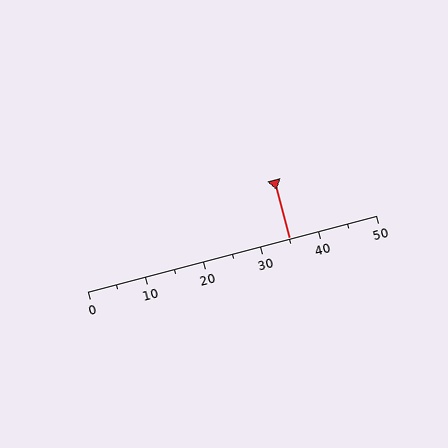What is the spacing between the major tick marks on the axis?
The major ticks are spaced 10 apart.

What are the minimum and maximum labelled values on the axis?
The axis runs from 0 to 50.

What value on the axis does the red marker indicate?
The marker indicates approximately 35.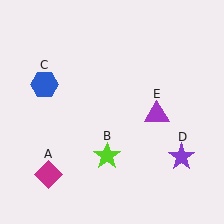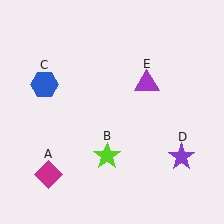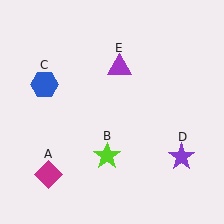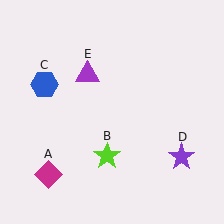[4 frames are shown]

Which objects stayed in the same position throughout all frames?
Magenta diamond (object A) and lime star (object B) and blue hexagon (object C) and purple star (object D) remained stationary.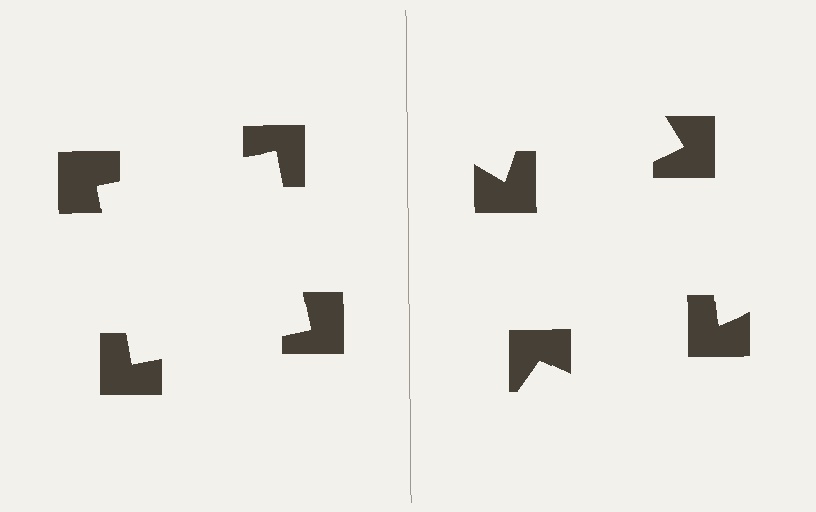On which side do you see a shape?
An illusory square appears on the left side. On the right side the wedge cuts are rotated, so no coherent shape forms.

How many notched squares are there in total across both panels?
8 — 4 on each side.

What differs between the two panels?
The notched squares are positioned identically on both sides; only the wedge orientations differ. On the left they align to a square; on the right they are misaligned.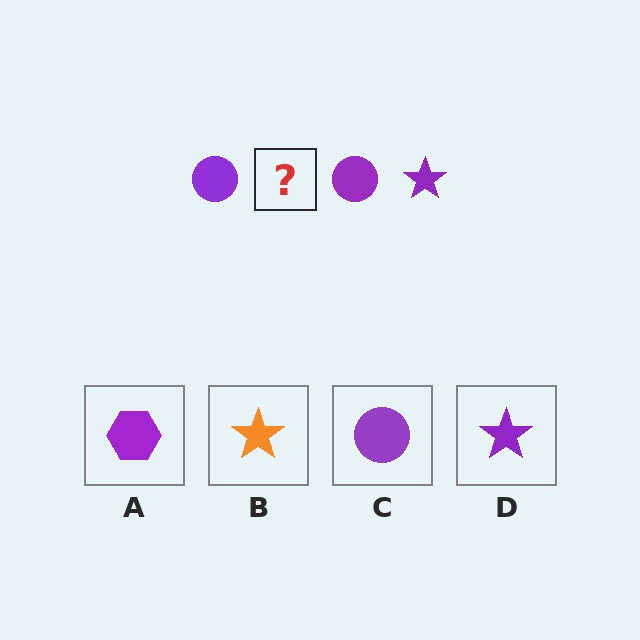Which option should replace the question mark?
Option D.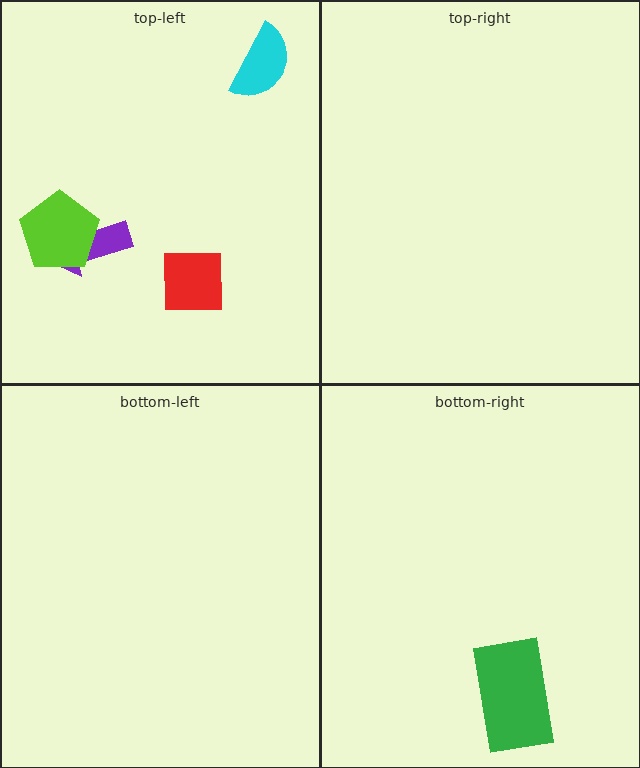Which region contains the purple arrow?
The top-left region.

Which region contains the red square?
The top-left region.